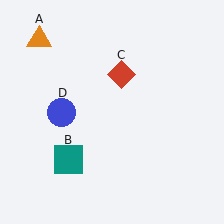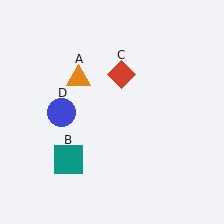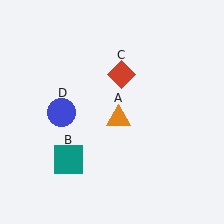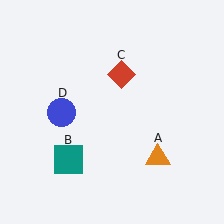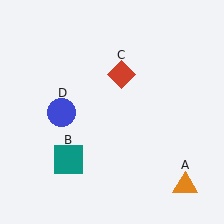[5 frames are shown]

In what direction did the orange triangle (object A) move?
The orange triangle (object A) moved down and to the right.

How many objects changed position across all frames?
1 object changed position: orange triangle (object A).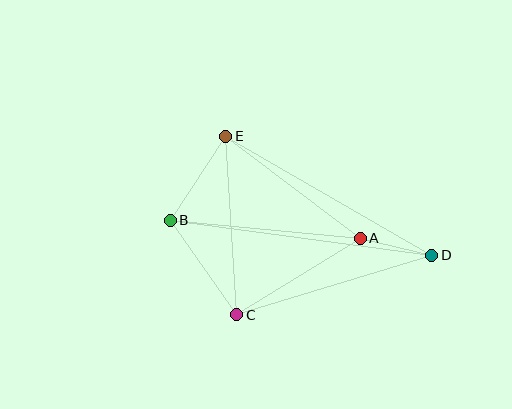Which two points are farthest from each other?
Points B and D are farthest from each other.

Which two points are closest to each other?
Points A and D are closest to each other.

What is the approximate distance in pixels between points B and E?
The distance between B and E is approximately 101 pixels.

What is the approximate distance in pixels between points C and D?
The distance between C and D is approximately 204 pixels.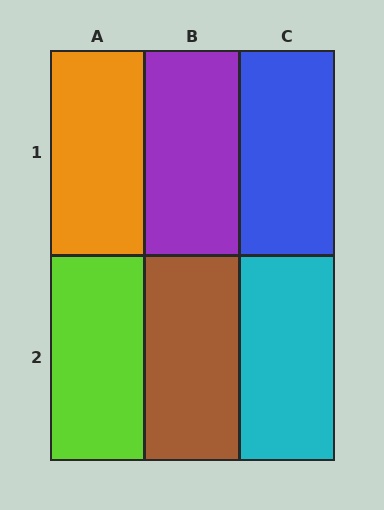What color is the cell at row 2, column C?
Cyan.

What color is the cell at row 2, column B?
Brown.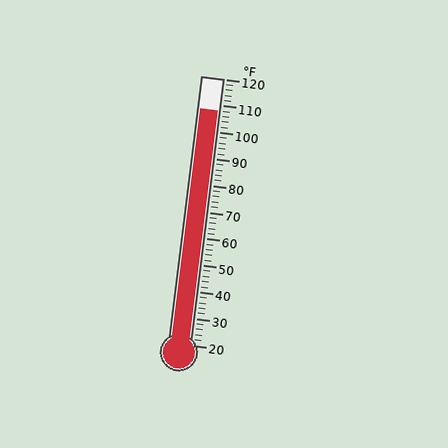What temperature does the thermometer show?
The thermometer shows approximately 108°F.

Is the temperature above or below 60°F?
The temperature is above 60°F.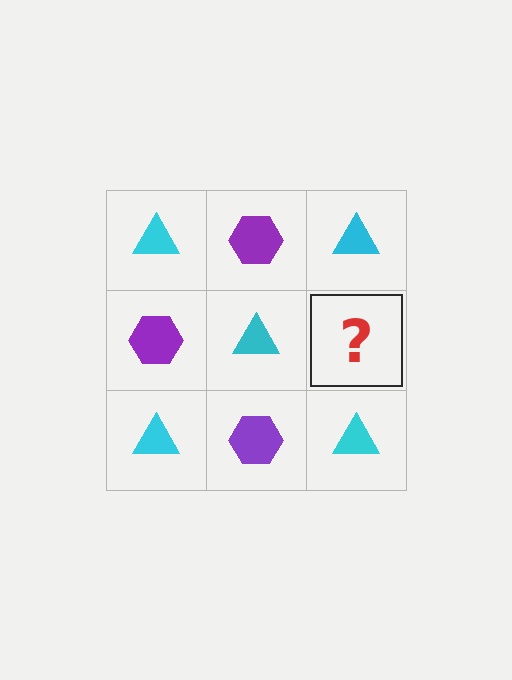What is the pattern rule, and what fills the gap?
The rule is that it alternates cyan triangle and purple hexagon in a checkerboard pattern. The gap should be filled with a purple hexagon.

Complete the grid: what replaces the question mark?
The question mark should be replaced with a purple hexagon.